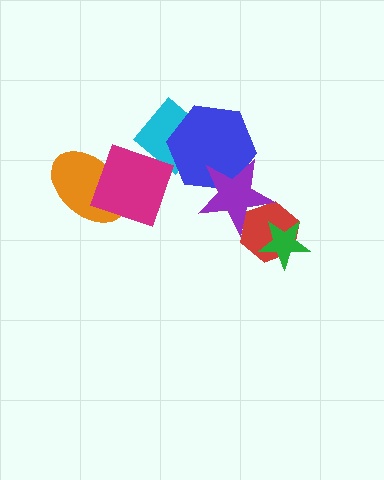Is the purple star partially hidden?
No, no other shape covers it.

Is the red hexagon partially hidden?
Yes, it is partially covered by another shape.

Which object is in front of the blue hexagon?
The purple star is in front of the blue hexagon.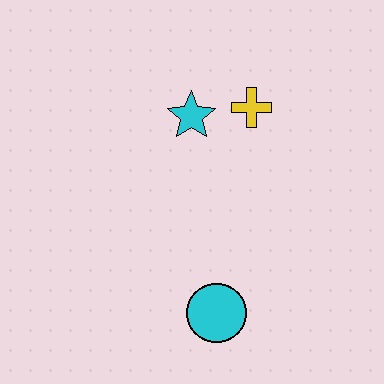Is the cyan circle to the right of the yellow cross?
No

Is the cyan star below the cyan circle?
No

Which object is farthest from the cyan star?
The cyan circle is farthest from the cyan star.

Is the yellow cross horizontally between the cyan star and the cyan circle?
No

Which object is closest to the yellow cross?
The cyan star is closest to the yellow cross.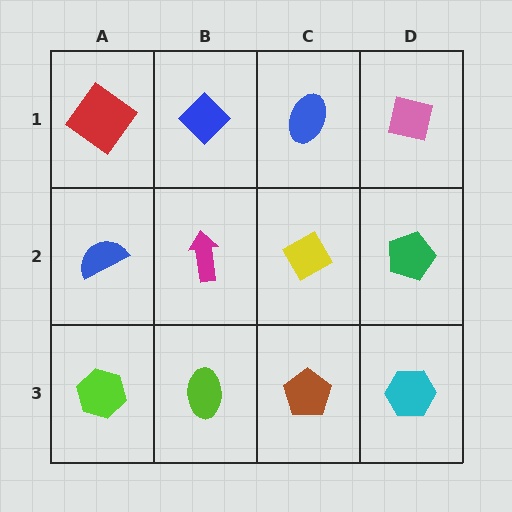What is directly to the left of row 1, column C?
A blue diamond.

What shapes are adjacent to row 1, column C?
A yellow diamond (row 2, column C), a blue diamond (row 1, column B), a pink square (row 1, column D).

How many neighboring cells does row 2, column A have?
3.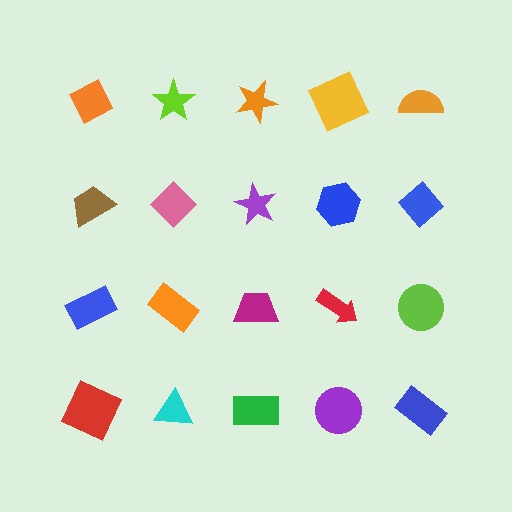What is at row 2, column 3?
A purple star.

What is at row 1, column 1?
An orange diamond.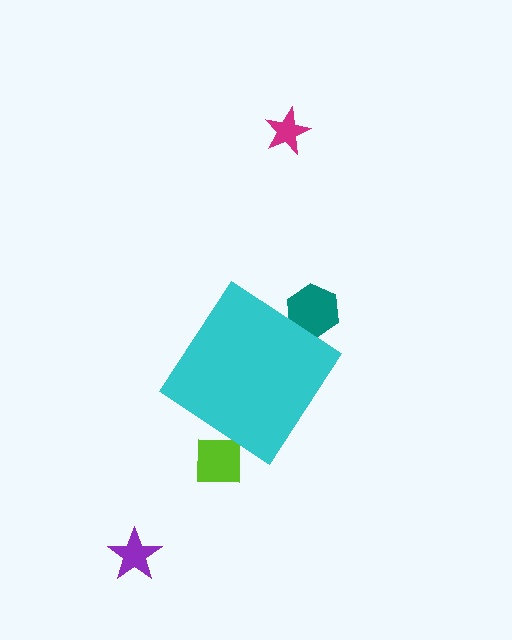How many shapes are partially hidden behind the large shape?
2 shapes are partially hidden.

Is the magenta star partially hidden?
No, the magenta star is fully visible.